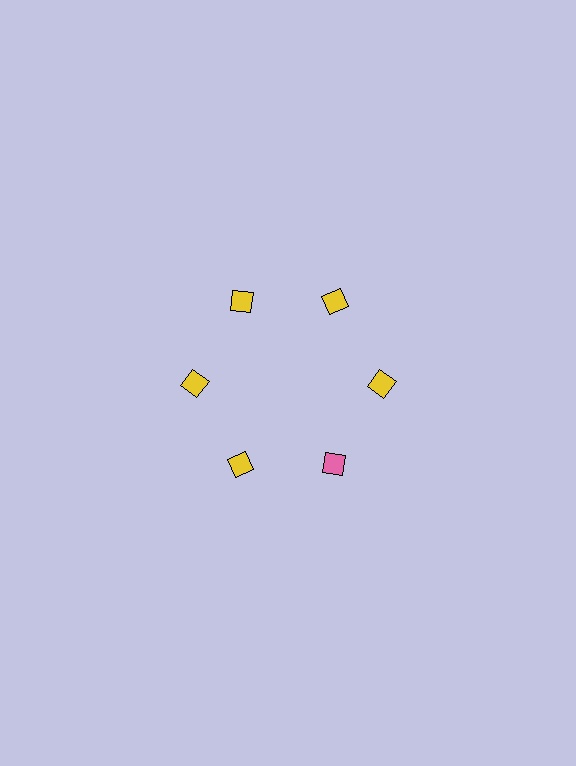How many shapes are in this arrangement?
There are 6 shapes arranged in a ring pattern.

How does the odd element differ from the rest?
It has a different color: pink instead of yellow.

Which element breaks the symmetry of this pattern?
The pink diamond at roughly the 5 o'clock position breaks the symmetry. All other shapes are yellow diamonds.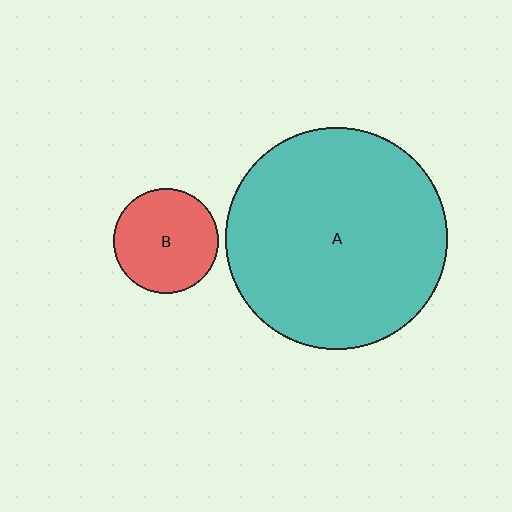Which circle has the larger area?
Circle A (teal).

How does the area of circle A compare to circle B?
Approximately 4.5 times.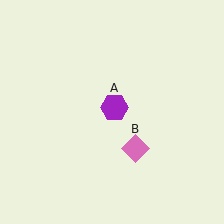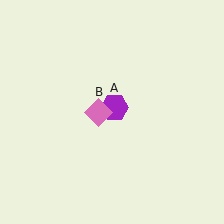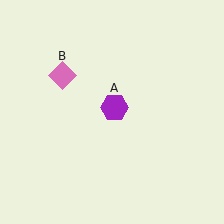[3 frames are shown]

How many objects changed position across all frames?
1 object changed position: pink diamond (object B).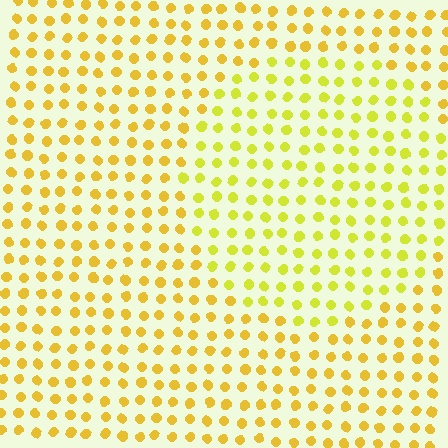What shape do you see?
I see a circle.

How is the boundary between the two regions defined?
The boundary is defined purely by a slight shift in hue (about 21 degrees). Spacing, size, and orientation are identical on both sides.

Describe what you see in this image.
The image is filled with small yellow elements in a uniform arrangement. A circle-shaped region is visible where the elements are tinted to a slightly different hue, forming a subtle color boundary.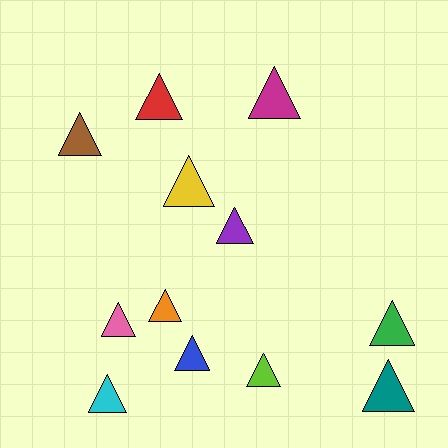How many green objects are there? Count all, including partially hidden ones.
There is 1 green object.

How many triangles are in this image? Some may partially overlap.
There are 12 triangles.